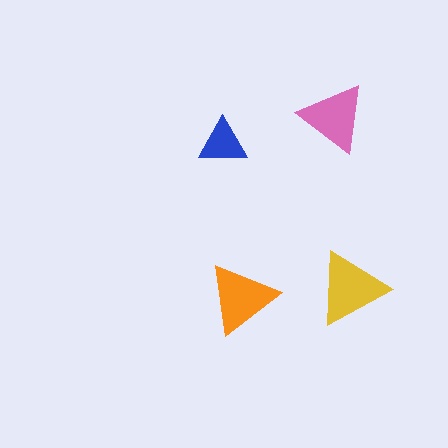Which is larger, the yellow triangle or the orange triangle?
The yellow one.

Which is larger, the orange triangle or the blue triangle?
The orange one.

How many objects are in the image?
There are 4 objects in the image.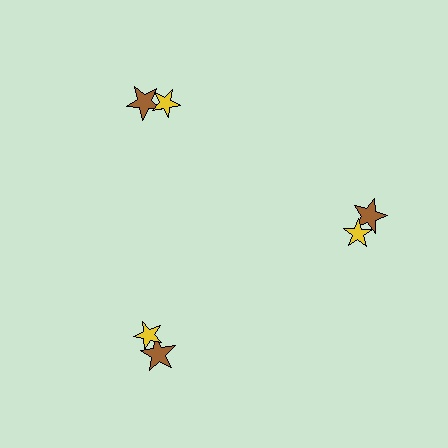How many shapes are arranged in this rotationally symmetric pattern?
There are 6 shapes, arranged in 3 groups of 2.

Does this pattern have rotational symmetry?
Yes, this pattern has 3-fold rotational symmetry. It looks the same after rotating 120 degrees around the center.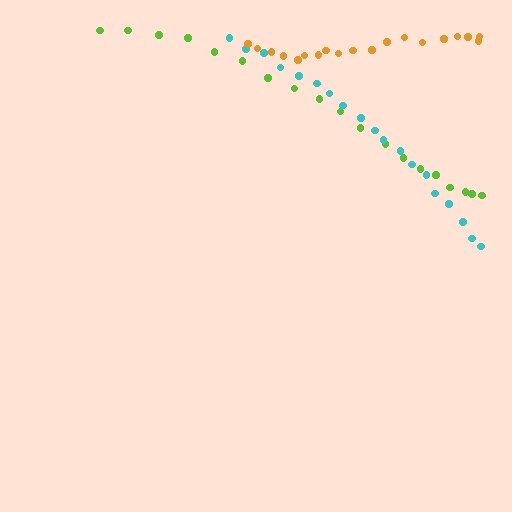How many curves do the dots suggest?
There are 3 distinct paths.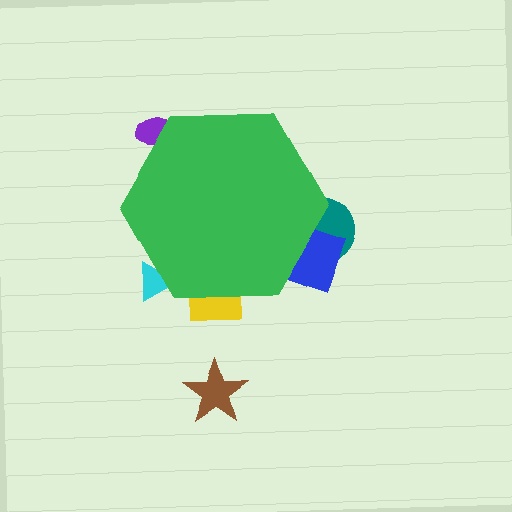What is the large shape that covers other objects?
A green hexagon.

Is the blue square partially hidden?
Yes, the blue square is partially hidden behind the green hexagon.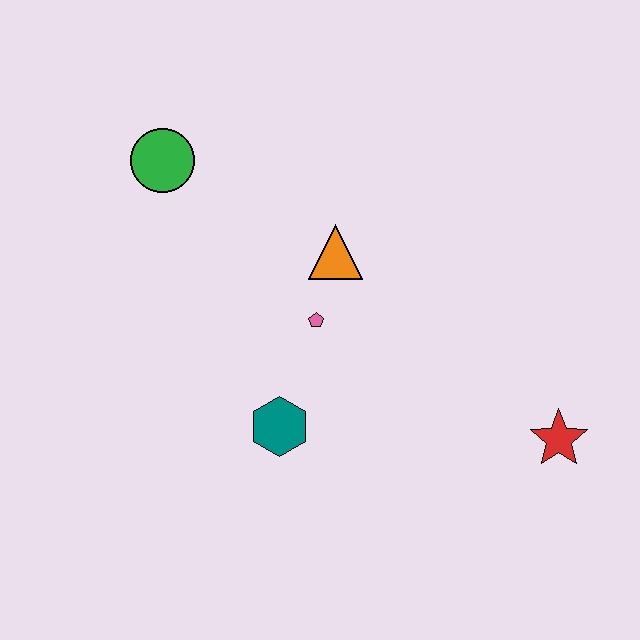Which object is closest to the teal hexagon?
The pink pentagon is closest to the teal hexagon.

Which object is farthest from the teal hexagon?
The green circle is farthest from the teal hexagon.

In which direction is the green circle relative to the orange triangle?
The green circle is to the left of the orange triangle.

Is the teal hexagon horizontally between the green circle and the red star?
Yes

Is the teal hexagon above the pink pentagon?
No